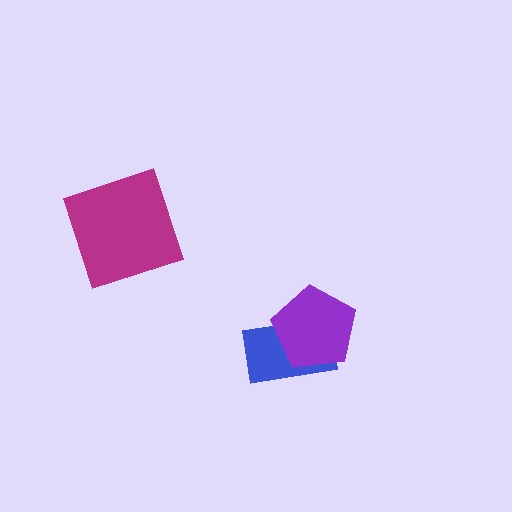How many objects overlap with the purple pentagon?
1 object overlaps with the purple pentagon.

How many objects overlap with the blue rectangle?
1 object overlaps with the blue rectangle.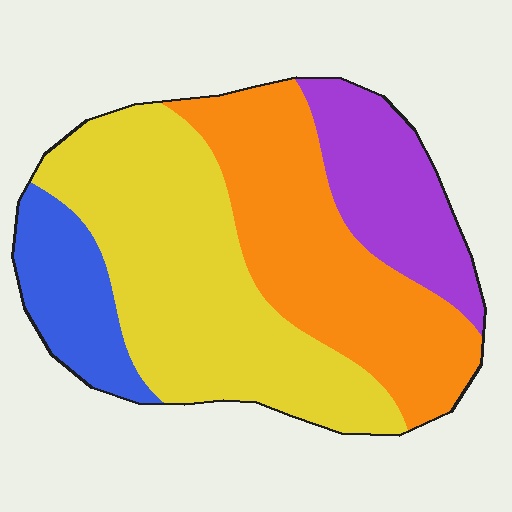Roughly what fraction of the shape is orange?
Orange takes up between a sixth and a third of the shape.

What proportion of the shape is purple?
Purple covers 16% of the shape.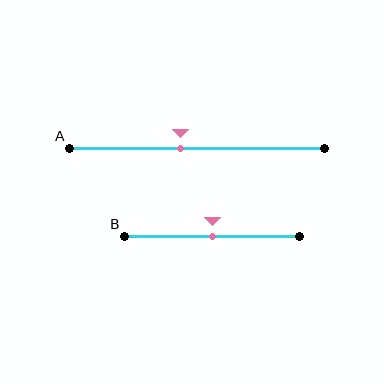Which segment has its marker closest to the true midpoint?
Segment B has its marker closest to the true midpoint.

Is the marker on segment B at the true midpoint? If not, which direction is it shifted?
Yes, the marker on segment B is at the true midpoint.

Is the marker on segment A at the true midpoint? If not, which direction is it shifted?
No, the marker on segment A is shifted to the left by about 7% of the segment length.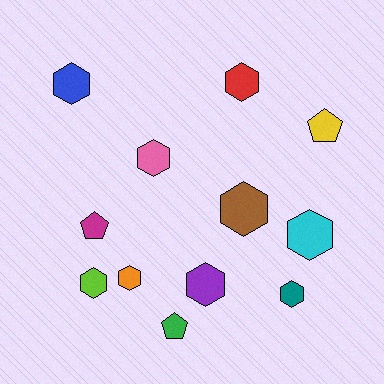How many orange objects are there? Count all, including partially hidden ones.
There is 1 orange object.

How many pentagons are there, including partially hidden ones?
There are 3 pentagons.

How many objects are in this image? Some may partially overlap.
There are 12 objects.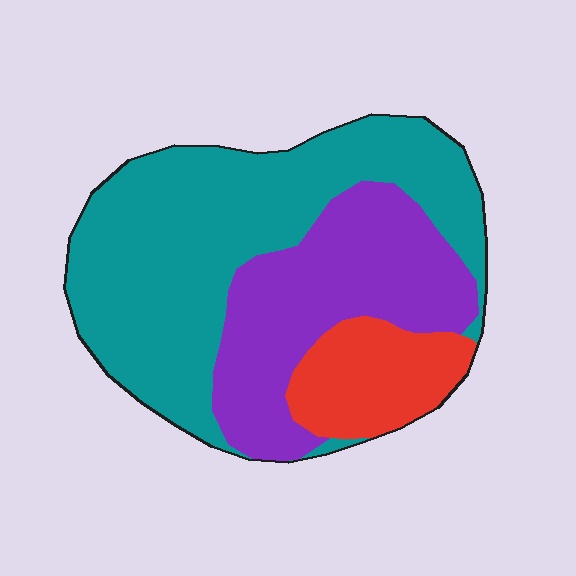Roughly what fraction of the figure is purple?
Purple covers 32% of the figure.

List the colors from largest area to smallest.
From largest to smallest: teal, purple, red.